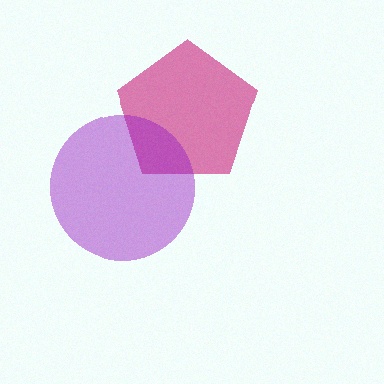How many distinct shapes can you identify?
There are 2 distinct shapes: a magenta pentagon, a purple circle.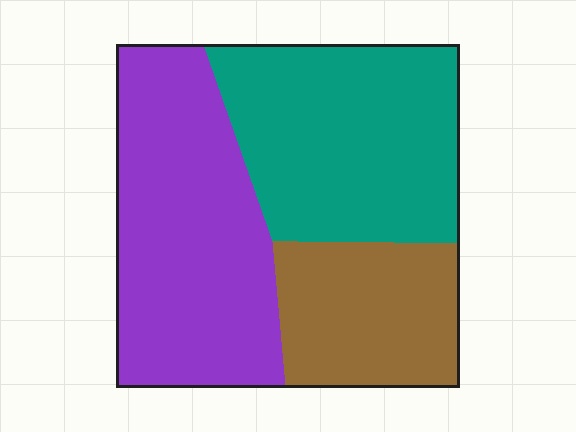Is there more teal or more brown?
Teal.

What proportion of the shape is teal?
Teal covers about 35% of the shape.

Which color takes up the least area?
Brown, at roughly 20%.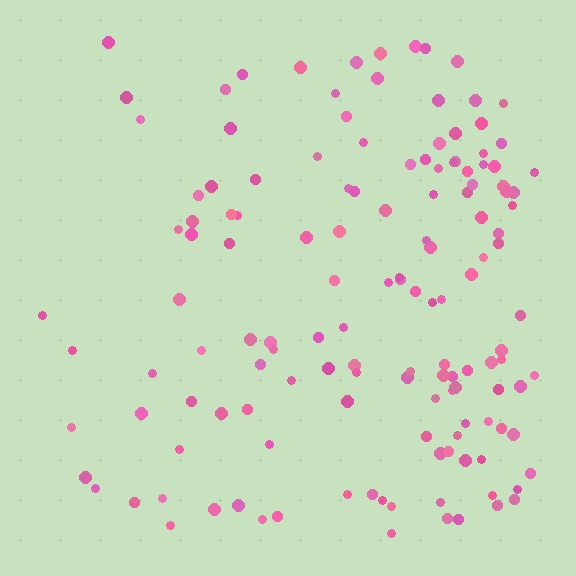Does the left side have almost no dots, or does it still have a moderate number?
Still a moderate number, just noticeably fewer than the right.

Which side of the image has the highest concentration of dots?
The right.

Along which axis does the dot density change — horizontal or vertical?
Horizontal.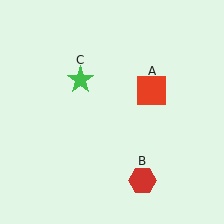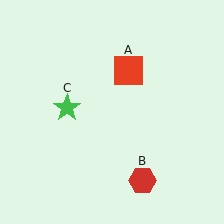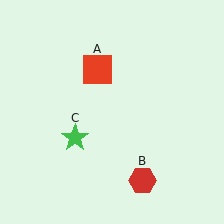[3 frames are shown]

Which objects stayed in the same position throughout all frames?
Red hexagon (object B) remained stationary.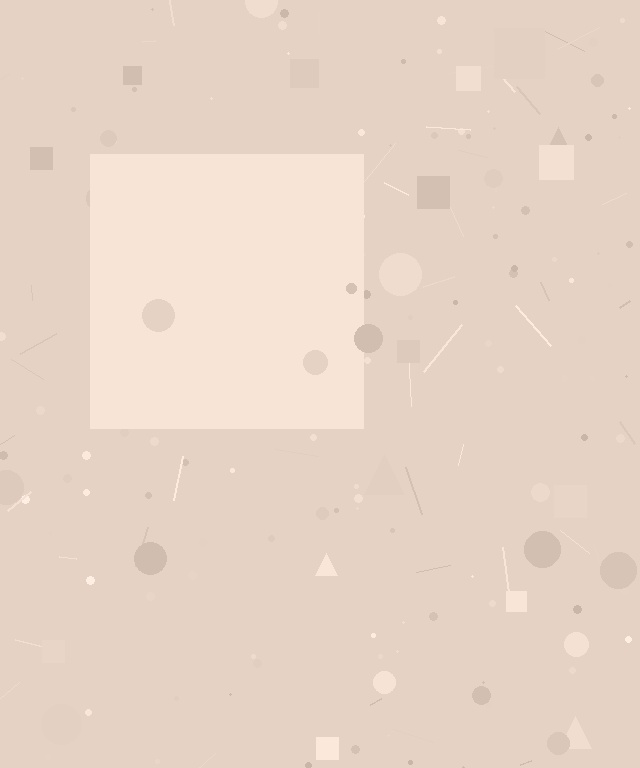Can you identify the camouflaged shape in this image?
The camouflaged shape is a square.